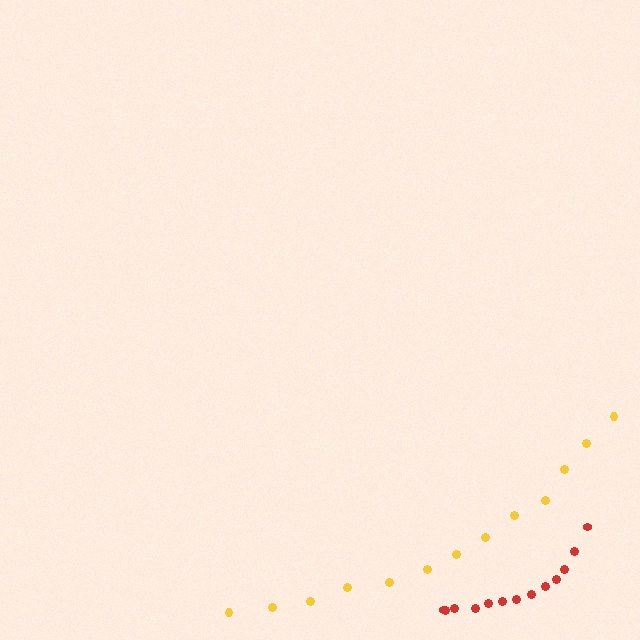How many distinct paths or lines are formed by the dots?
There are 2 distinct paths.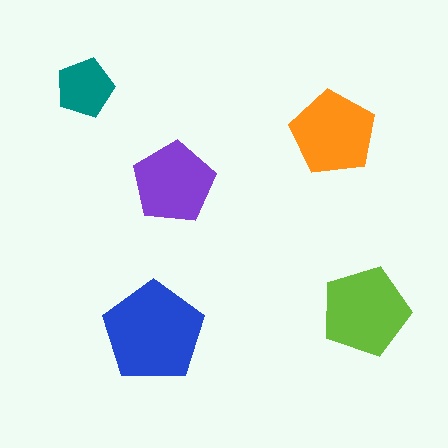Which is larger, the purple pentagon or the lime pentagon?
The lime one.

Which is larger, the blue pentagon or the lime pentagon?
The blue one.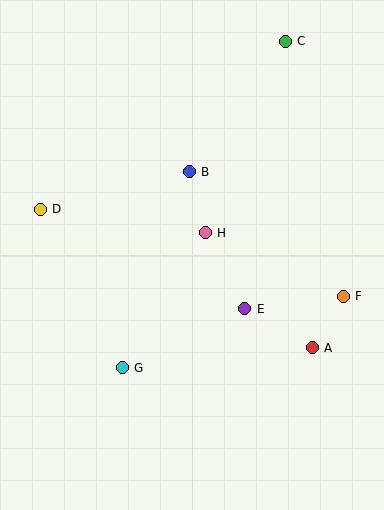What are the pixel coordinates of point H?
Point H is at (205, 233).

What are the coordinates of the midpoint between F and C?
The midpoint between F and C is at (314, 169).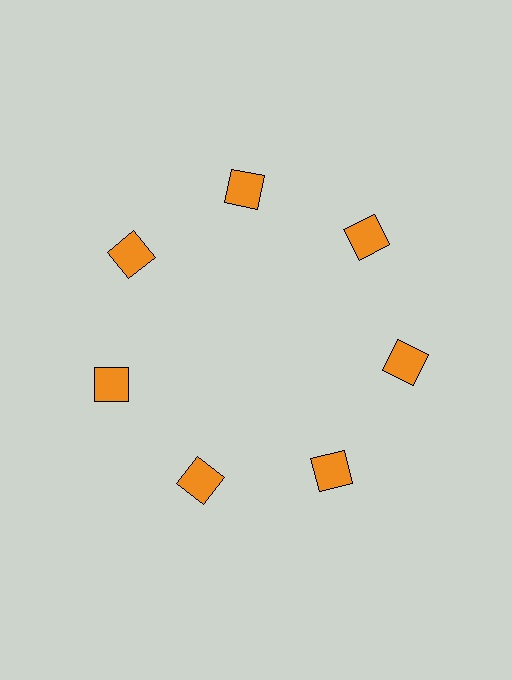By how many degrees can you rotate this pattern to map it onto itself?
The pattern maps onto itself every 51 degrees of rotation.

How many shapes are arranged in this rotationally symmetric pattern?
There are 7 shapes, arranged in 7 groups of 1.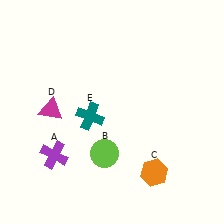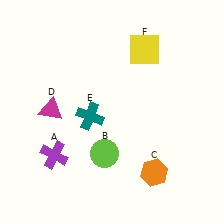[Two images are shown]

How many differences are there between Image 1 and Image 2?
There is 1 difference between the two images.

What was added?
A yellow square (F) was added in Image 2.